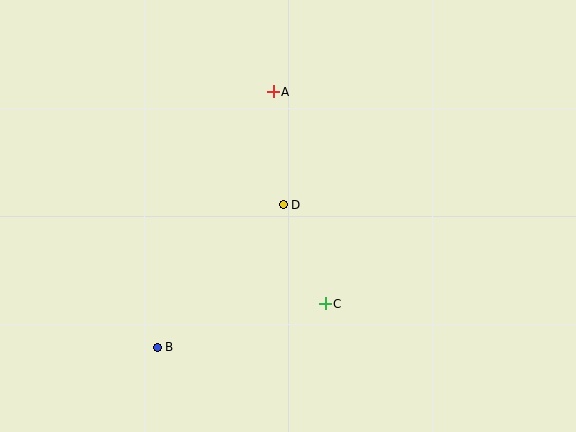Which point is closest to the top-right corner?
Point A is closest to the top-right corner.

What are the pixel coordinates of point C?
Point C is at (325, 304).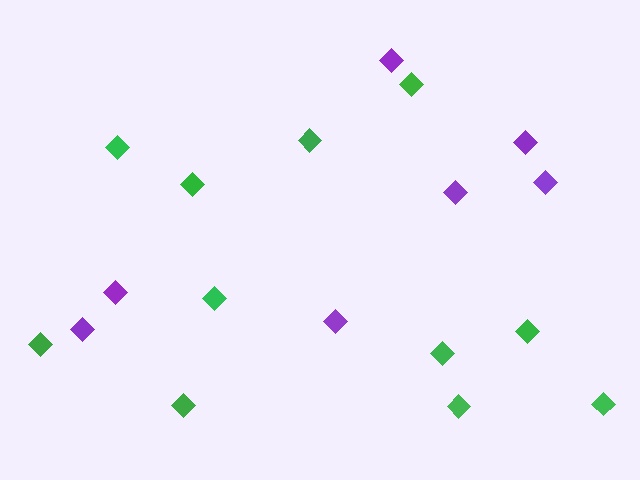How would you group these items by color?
There are 2 groups: one group of green diamonds (11) and one group of purple diamonds (7).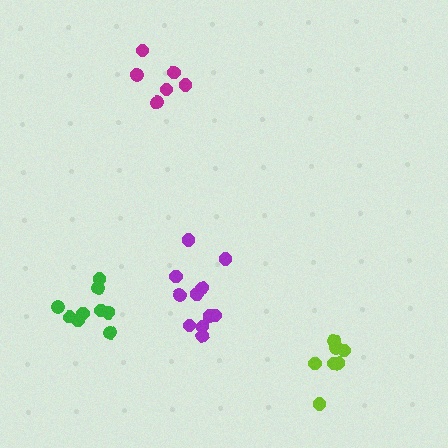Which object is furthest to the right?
The lime cluster is rightmost.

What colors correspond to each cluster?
The clusters are colored: green, lime, magenta, purple.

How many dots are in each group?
Group 1: 9 dots, Group 2: 7 dots, Group 3: 7 dots, Group 4: 11 dots (34 total).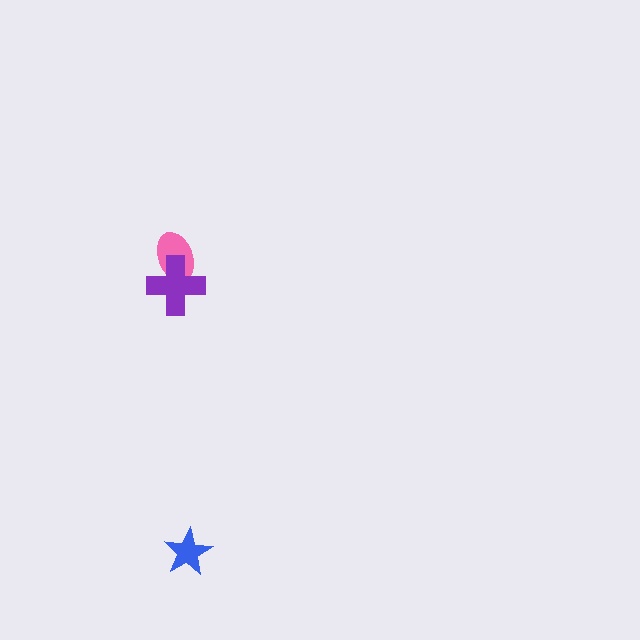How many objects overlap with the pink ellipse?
1 object overlaps with the pink ellipse.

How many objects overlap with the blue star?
0 objects overlap with the blue star.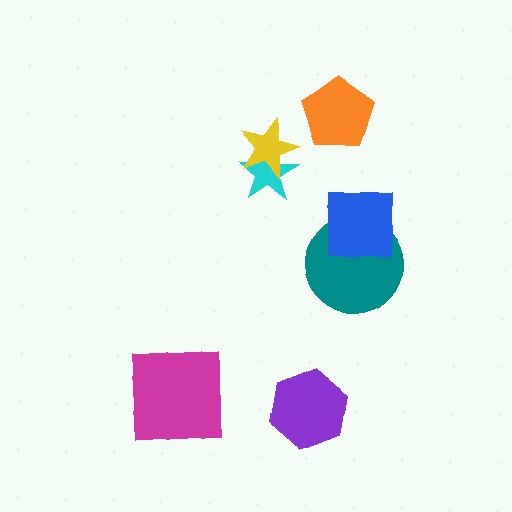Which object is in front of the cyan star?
The yellow star is in front of the cyan star.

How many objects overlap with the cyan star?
1 object overlaps with the cyan star.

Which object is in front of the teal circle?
The blue square is in front of the teal circle.